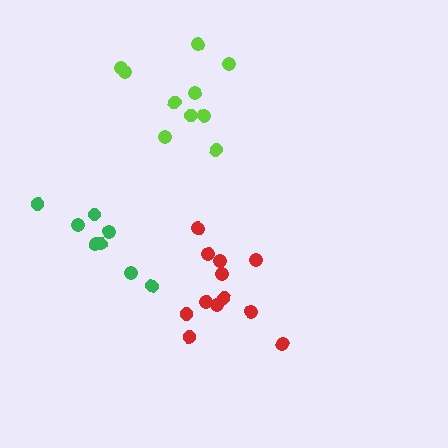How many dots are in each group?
Group 1: 8 dots, Group 2: 10 dots, Group 3: 12 dots (30 total).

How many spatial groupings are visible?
There are 3 spatial groupings.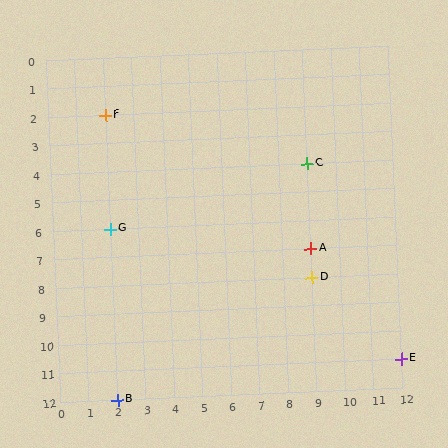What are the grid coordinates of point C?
Point C is at grid coordinates (9, 4).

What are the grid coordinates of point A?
Point A is at grid coordinates (9, 7).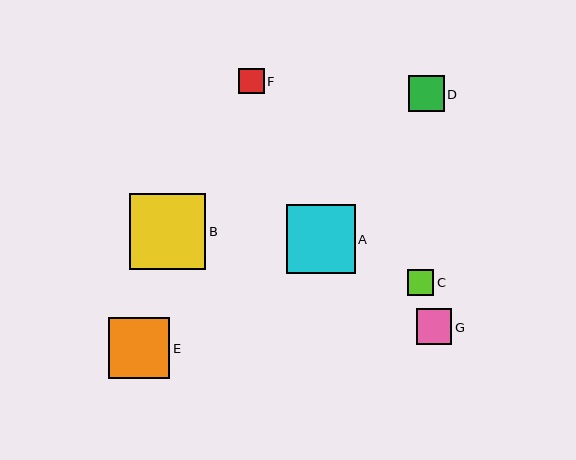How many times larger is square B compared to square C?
Square B is approximately 2.9 times the size of square C.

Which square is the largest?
Square B is the largest with a size of approximately 76 pixels.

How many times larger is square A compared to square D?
Square A is approximately 1.9 times the size of square D.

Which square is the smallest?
Square F is the smallest with a size of approximately 26 pixels.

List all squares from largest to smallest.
From largest to smallest: B, A, E, D, G, C, F.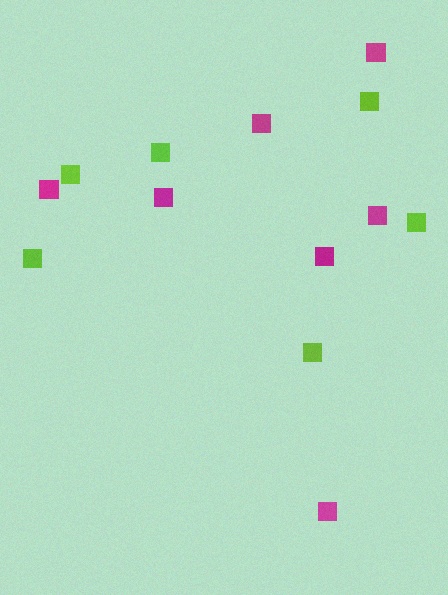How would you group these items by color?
There are 2 groups: one group of lime squares (6) and one group of magenta squares (7).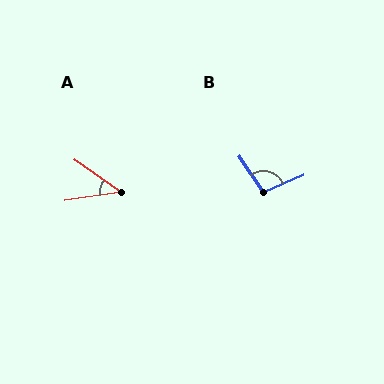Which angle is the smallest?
A, at approximately 43 degrees.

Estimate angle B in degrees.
Approximately 101 degrees.